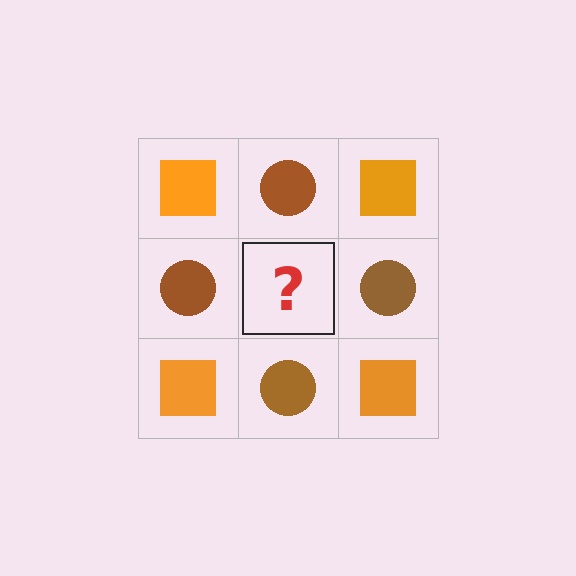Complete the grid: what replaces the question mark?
The question mark should be replaced with an orange square.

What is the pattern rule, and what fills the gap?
The rule is that it alternates orange square and brown circle in a checkerboard pattern. The gap should be filled with an orange square.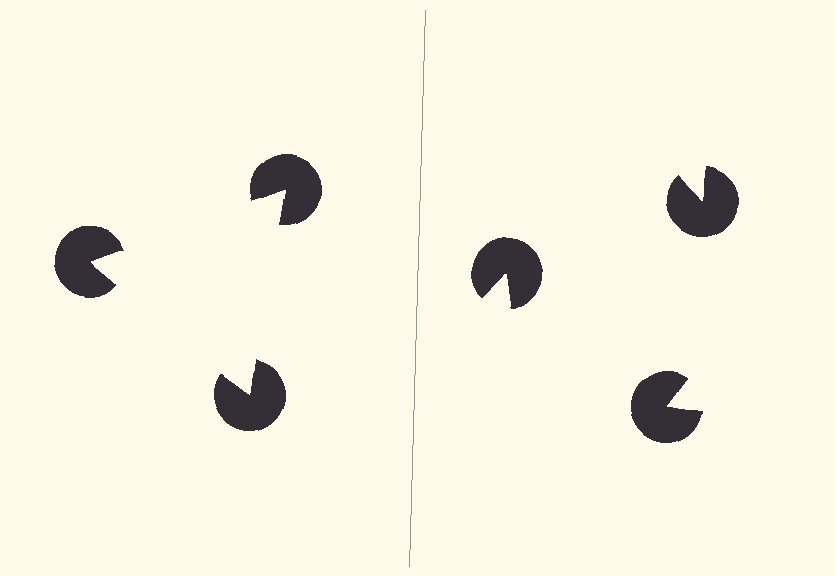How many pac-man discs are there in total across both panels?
6 — 3 on each side.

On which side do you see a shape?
An illusory triangle appears on the left side. On the right side the wedge cuts are rotated, so no coherent shape forms.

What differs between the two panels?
The pac-man discs are positioned identically on both sides; only the wedge orientations differ. On the left they align to a triangle; on the right they are misaligned.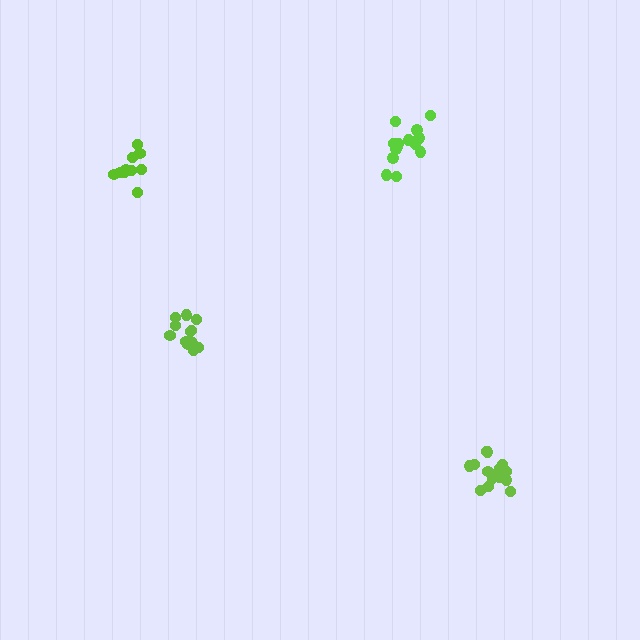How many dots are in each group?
Group 1: 15 dots, Group 2: 16 dots, Group 3: 13 dots, Group 4: 10 dots (54 total).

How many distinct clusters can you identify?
There are 4 distinct clusters.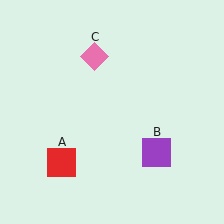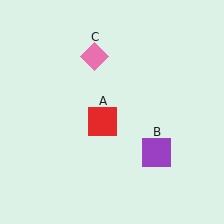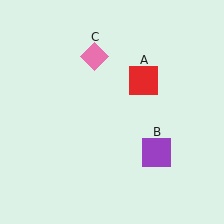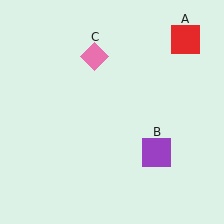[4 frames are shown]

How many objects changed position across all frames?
1 object changed position: red square (object A).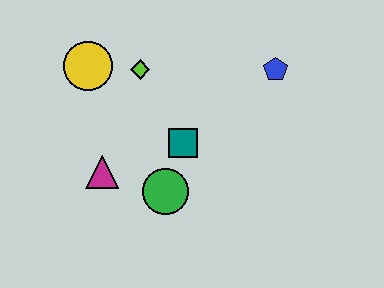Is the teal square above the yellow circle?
No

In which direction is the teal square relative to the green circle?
The teal square is above the green circle.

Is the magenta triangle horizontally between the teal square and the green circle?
No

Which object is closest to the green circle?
The teal square is closest to the green circle.